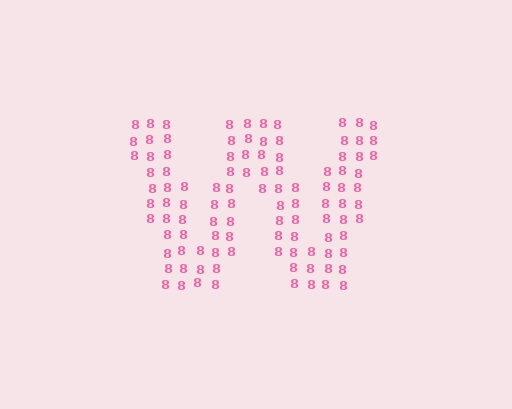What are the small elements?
The small elements are digit 8's.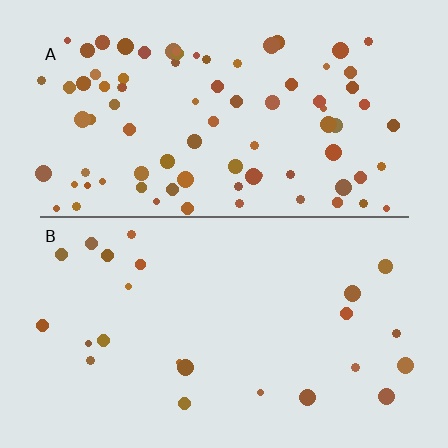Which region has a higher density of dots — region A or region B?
A (the top).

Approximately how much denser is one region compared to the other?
Approximately 3.7× — region A over region B.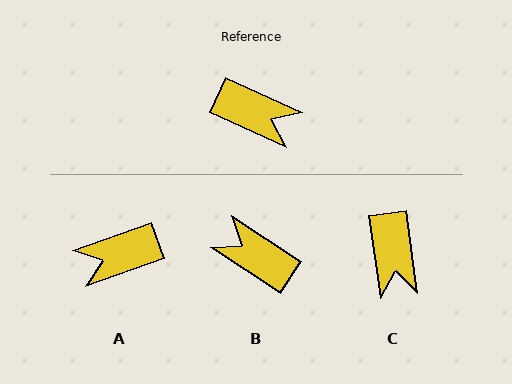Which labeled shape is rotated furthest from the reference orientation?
B, about 171 degrees away.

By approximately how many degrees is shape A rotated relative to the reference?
Approximately 136 degrees clockwise.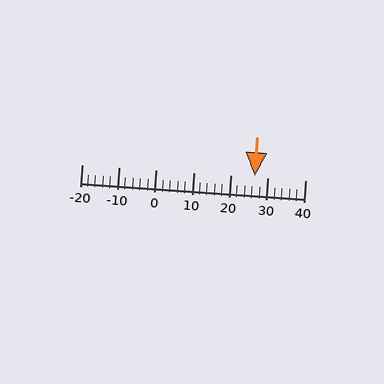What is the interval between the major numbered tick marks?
The major tick marks are spaced 10 units apart.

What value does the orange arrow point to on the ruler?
The orange arrow points to approximately 27.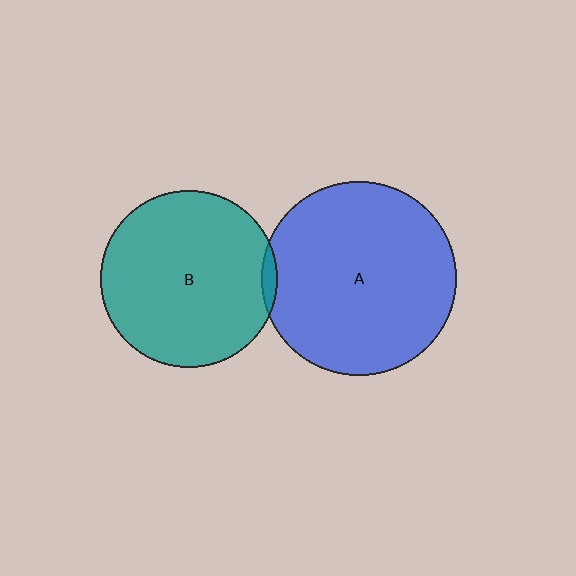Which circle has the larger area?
Circle A (blue).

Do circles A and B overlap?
Yes.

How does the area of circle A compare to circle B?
Approximately 1.2 times.